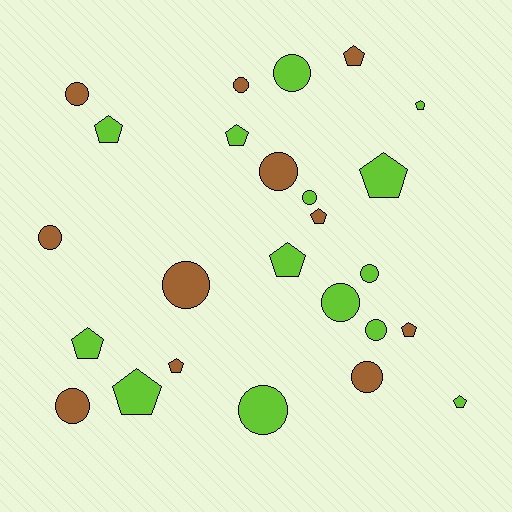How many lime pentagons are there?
There are 8 lime pentagons.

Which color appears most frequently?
Lime, with 14 objects.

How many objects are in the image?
There are 25 objects.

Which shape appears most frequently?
Circle, with 13 objects.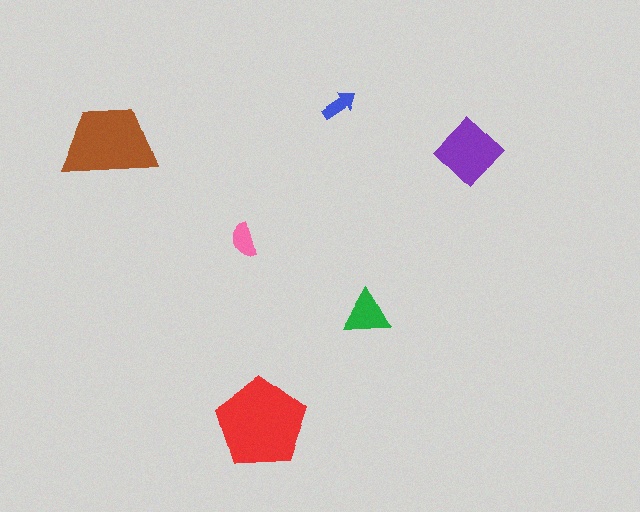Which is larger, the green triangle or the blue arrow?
The green triangle.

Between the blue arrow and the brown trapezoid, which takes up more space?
The brown trapezoid.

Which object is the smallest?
The blue arrow.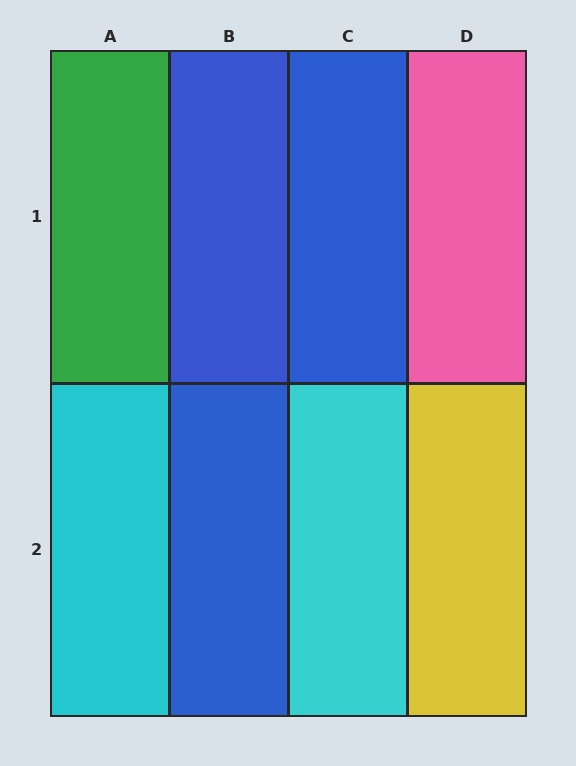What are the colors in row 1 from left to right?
Green, blue, blue, pink.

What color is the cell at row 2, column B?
Blue.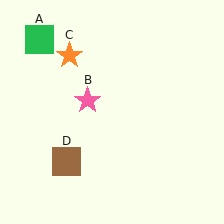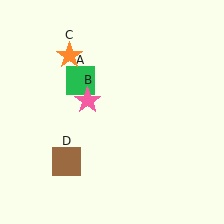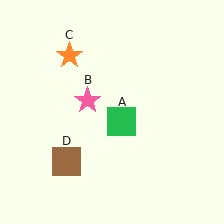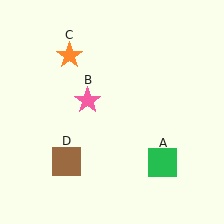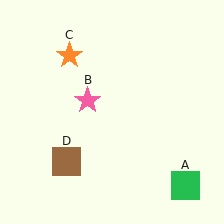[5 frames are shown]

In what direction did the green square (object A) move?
The green square (object A) moved down and to the right.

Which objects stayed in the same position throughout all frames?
Pink star (object B) and orange star (object C) and brown square (object D) remained stationary.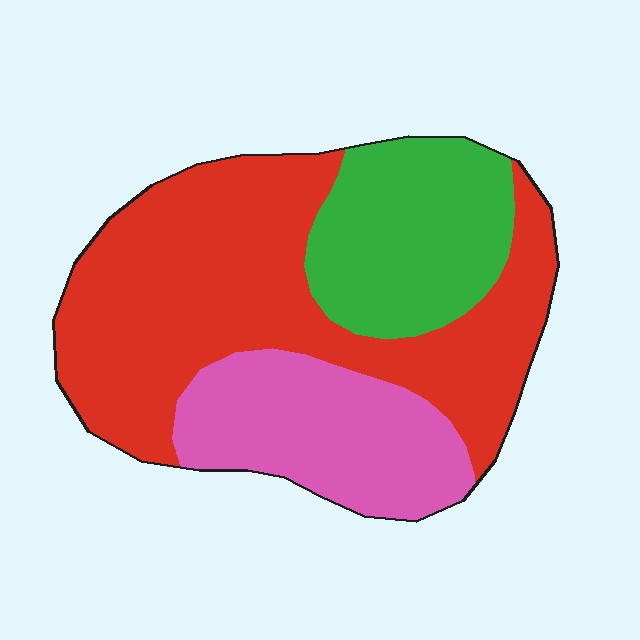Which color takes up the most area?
Red, at roughly 55%.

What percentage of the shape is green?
Green covers about 25% of the shape.